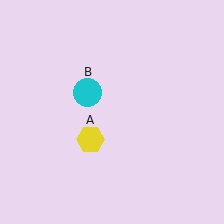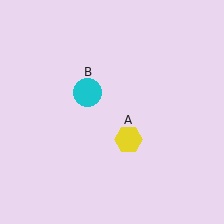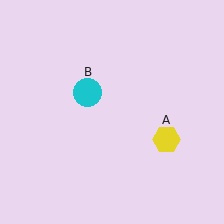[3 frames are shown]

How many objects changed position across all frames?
1 object changed position: yellow hexagon (object A).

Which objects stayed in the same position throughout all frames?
Cyan circle (object B) remained stationary.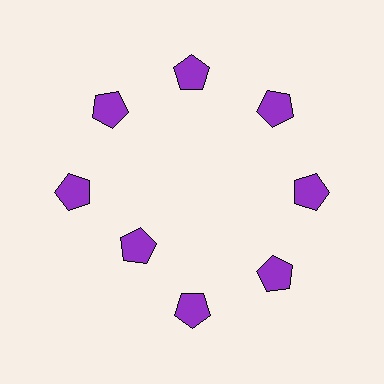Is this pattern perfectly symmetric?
No. The 8 purple pentagons are arranged in a ring, but one element near the 8 o'clock position is pulled inward toward the center, breaking the 8-fold rotational symmetry.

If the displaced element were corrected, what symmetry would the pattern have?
It would have 8-fold rotational symmetry — the pattern would map onto itself every 45 degrees.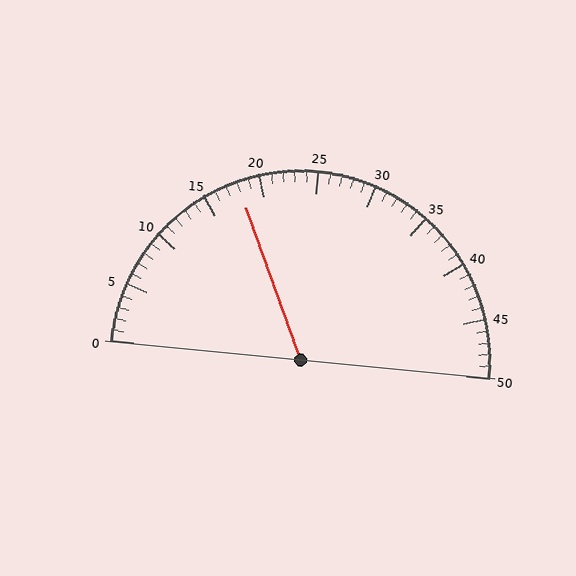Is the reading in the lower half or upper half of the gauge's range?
The reading is in the lower half of the range (0 to 50).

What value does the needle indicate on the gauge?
The needle indicates approximately 18.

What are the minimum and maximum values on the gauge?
The gauge ranges from 0 to 50.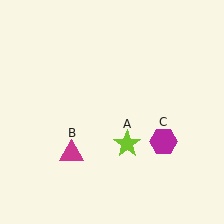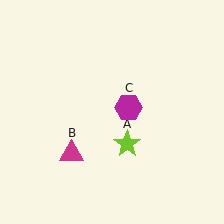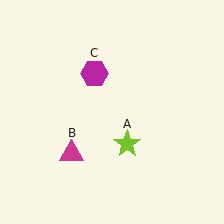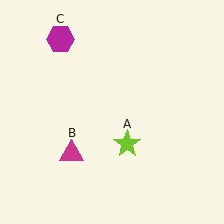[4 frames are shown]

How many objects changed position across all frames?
1 object changed position: magenta hexagon (object C).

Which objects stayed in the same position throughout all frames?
Lime star (object A) and magenta triangle (object B) remained stationary.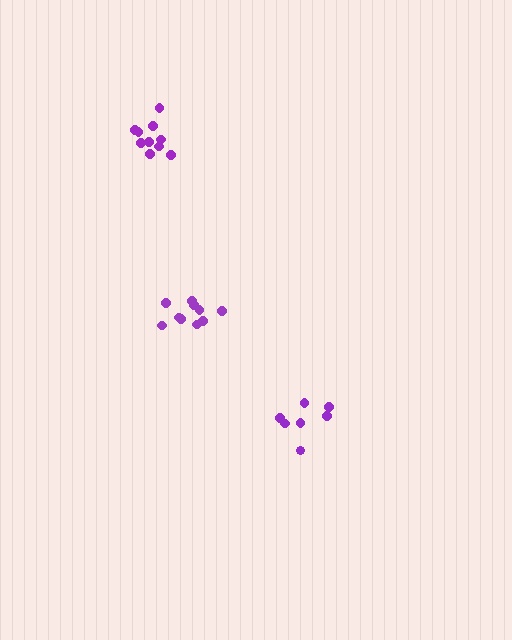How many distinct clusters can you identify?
There are 3 distinct clusters.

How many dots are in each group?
Group 1: 10 dots, Group 2: 7 dots, Group 3: 10 dots (27 total).